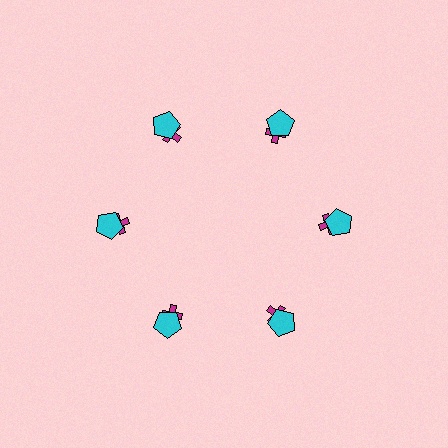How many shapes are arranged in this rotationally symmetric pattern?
There are 12 shapes, arranged in 6 groups of 2.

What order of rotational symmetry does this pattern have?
This pattern has 6-fold rotational symmetry.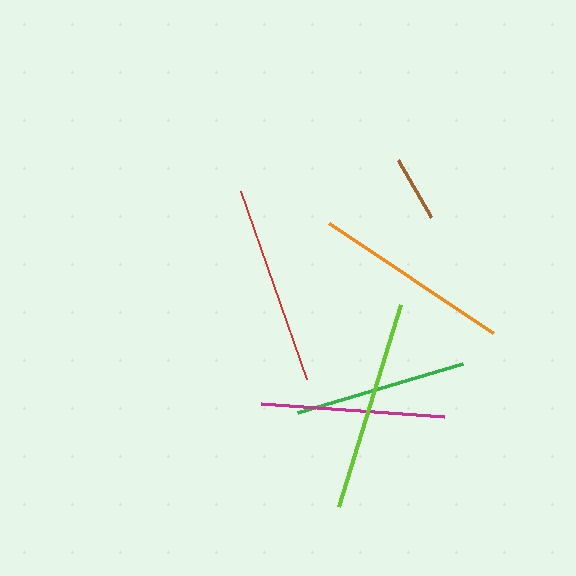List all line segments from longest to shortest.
From longest to shortest: lime, red, orange, magenta, green, brown.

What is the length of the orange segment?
The orange segment is approximately 197 pixels long.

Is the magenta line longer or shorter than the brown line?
The magenta line is longer than the brown line.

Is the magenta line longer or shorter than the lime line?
The lime line is longer than the magenta line.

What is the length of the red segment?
The red segment is approximately 199 pixels long.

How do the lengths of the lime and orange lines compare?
The lime and orange lines are approximately the same length.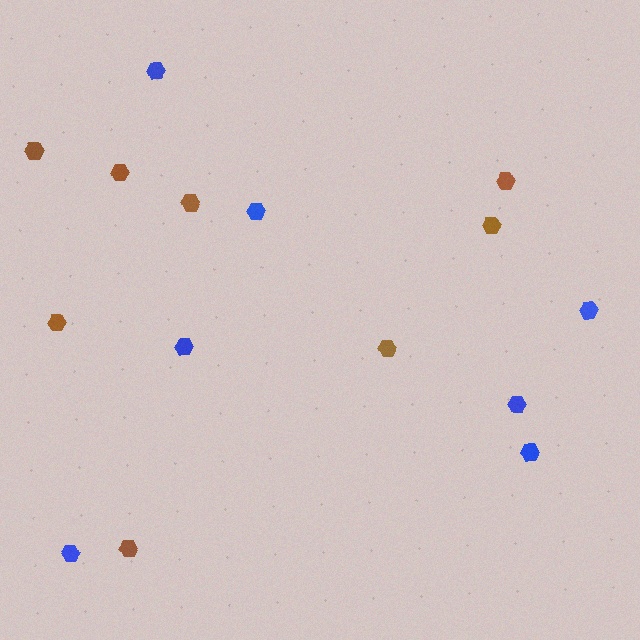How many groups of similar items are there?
There are 2 groups: one group of blue hexagons (7) and one group of brown hexagons (8).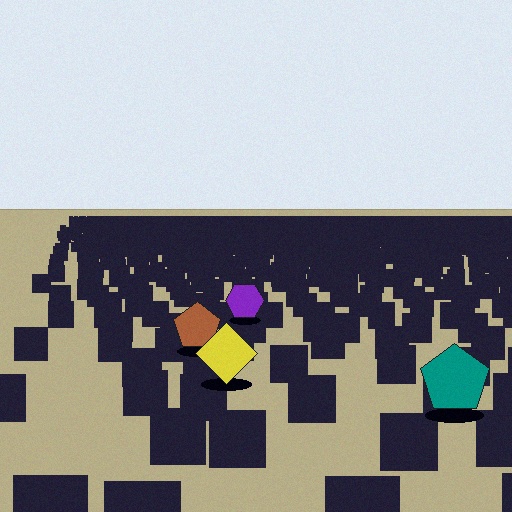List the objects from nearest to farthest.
From nearest to farthest: the teal pentagon, the yellow diamond, the brown pentagon, the purple hexagon.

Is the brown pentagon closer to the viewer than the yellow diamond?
No. The yellow diamond is closer — you can tell from the texture gradient: the ground texture is coarser near it.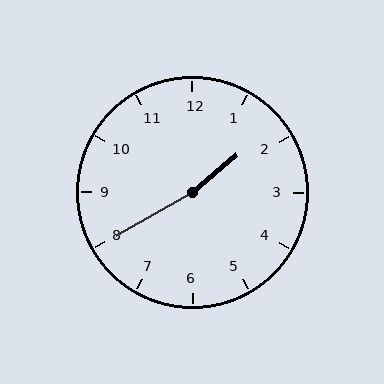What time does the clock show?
1:40.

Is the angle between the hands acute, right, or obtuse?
It is obtuse.